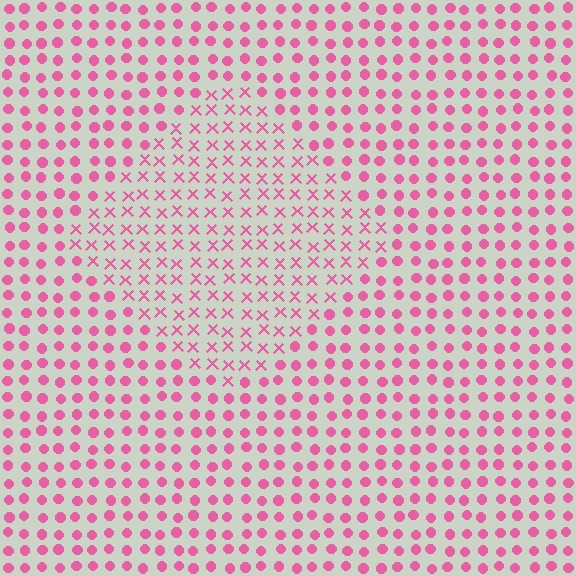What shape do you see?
I see a diamond.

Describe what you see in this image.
The image is filled with small pink elements arranged in a uniform grid. A diamond-shaped region contains X marks, while the surrounding area contains circles. The boundary is defined purely by the change in element shape.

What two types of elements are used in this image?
The image uses X marks inside the diamond region and circles outside it.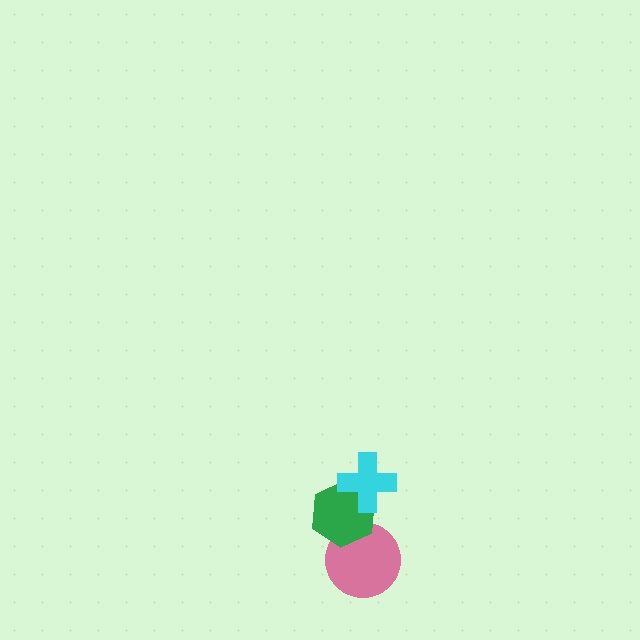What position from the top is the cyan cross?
The cyan cross is 1st from the top.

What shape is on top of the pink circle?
The green hexagon is on top of the pink circle.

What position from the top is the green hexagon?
The green hexagon is 2nd from the top.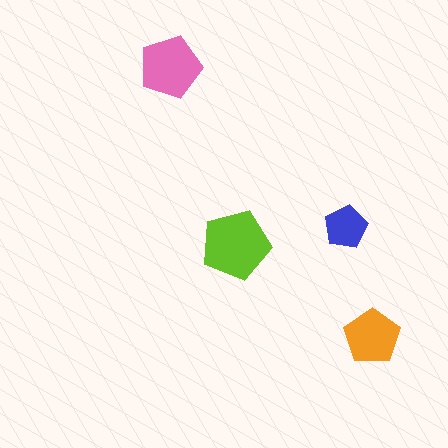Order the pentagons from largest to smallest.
the lime one, the pink one, the orange one, the blue one.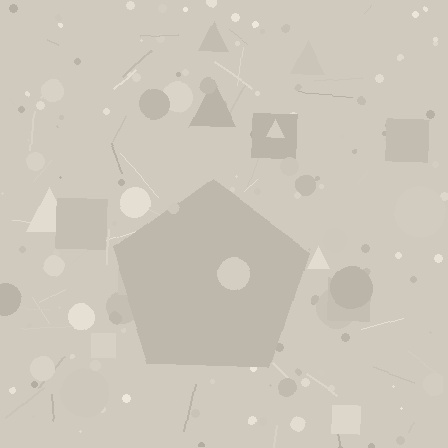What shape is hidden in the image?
A pentagon is hidden in the image.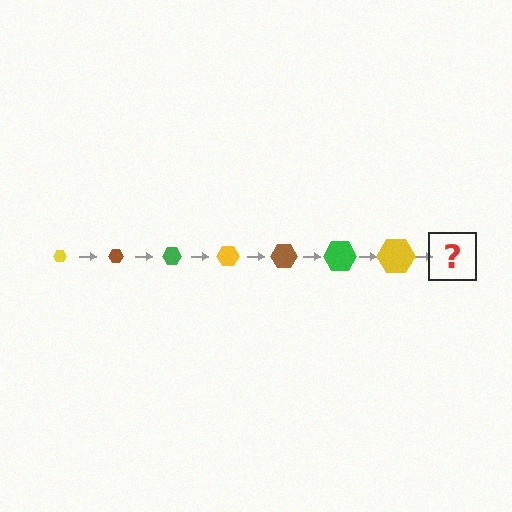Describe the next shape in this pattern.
It should be a brown hexagon, larger than the previous one.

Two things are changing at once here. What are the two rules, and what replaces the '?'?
The two rules are that the hexagon grows larger each step and the color cycles through yellow, brown, and green. The '?' should be a brown hexagon, larger than the previous one.